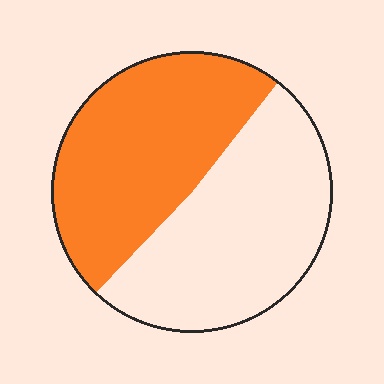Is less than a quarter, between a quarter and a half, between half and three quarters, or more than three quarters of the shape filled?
Between a quarter and a half.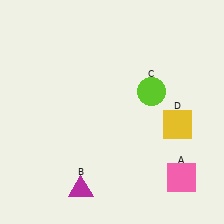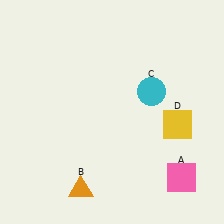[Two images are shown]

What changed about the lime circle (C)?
In Image 1, C is lime. In Image 2, it changed to cyan.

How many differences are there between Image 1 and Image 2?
There are 2 differences between the two images.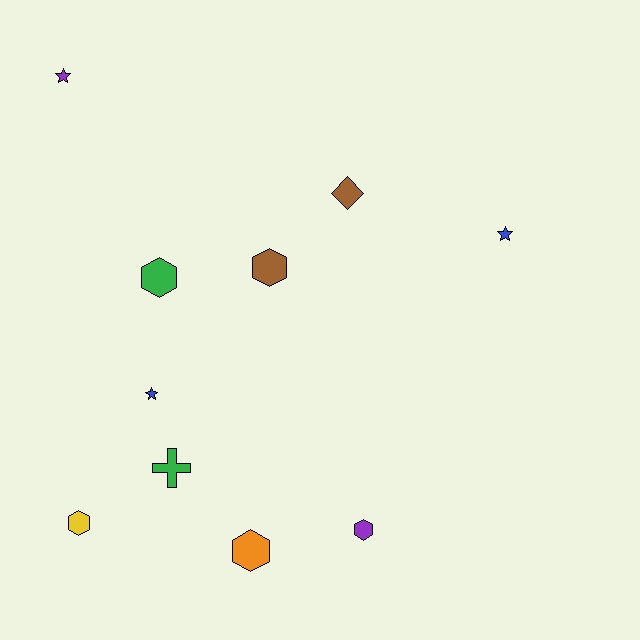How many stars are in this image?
There are 3 stars.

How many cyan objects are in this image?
There are no cyan objects.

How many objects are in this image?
There are 10 objects.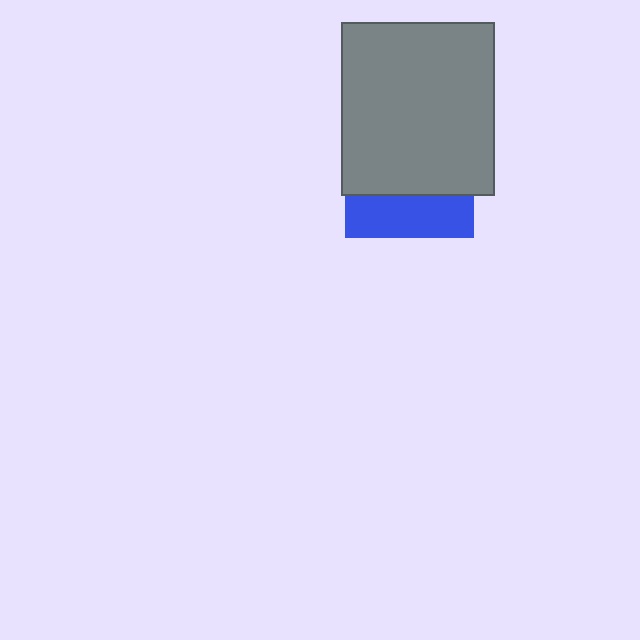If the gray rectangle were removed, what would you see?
You would see the complete blue square.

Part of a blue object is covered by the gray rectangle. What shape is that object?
It is a square.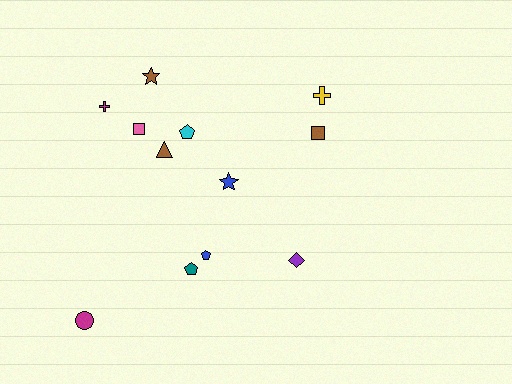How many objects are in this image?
There are 12 objects.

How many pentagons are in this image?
There are 3 pentagons.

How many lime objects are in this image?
There are no lime objects.